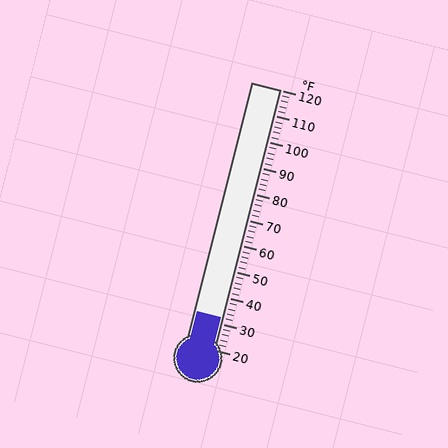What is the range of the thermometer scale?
The thermometer scale ranges from 20°F to 120°F.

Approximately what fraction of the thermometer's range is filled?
The thermometer is filled to approximately 10% of its range.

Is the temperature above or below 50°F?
The temperature is below 50°F.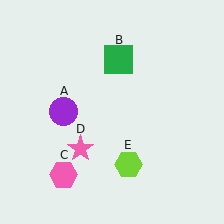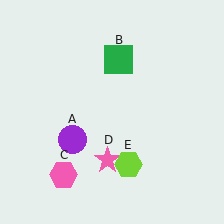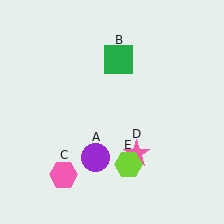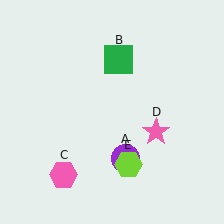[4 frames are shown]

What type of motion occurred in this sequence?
The purple circle (object A), pink star (object D) rotated counterclockwise around the center of the scene.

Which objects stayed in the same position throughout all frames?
Green square (object B) and pink hexagon (object C) and lime hexagon (object E) remained stationary.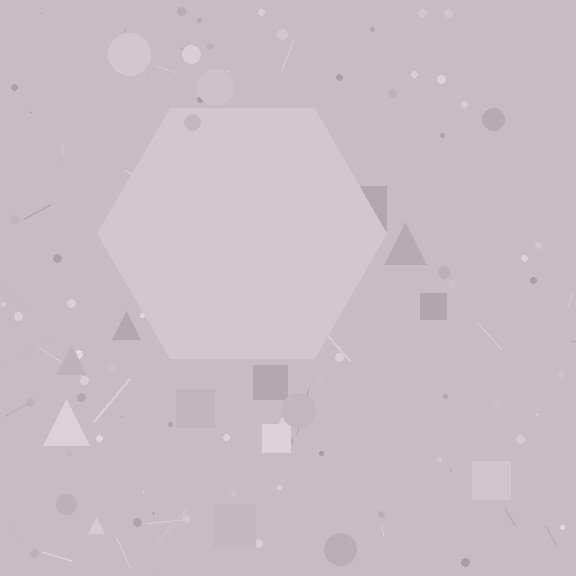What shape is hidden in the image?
A hexagon is hidden in the image.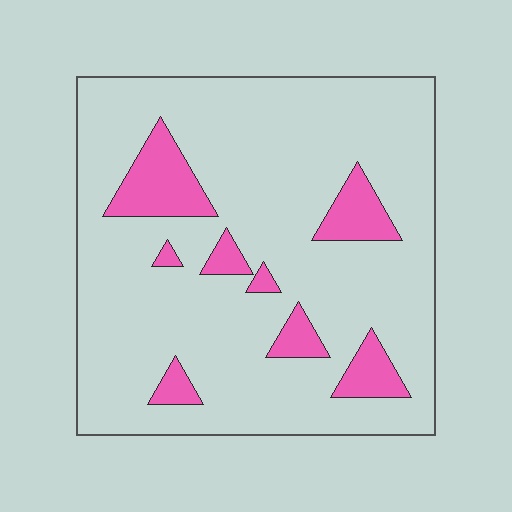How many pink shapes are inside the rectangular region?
8.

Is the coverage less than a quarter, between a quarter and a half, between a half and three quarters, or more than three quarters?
Less than a quarter.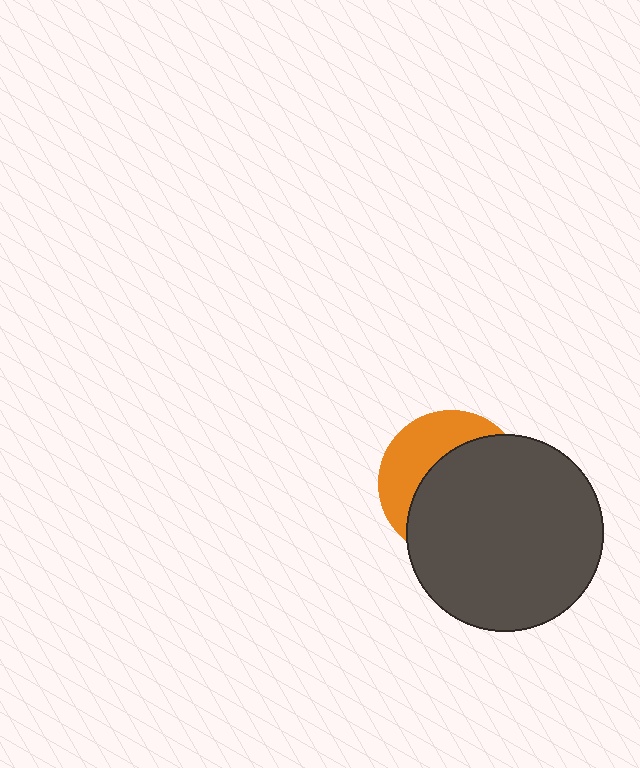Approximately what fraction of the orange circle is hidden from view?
Roughly 64% of the orange circle is hidden behind the dark gray circle.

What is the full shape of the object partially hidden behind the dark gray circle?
The partially hidden object is an orange circle.